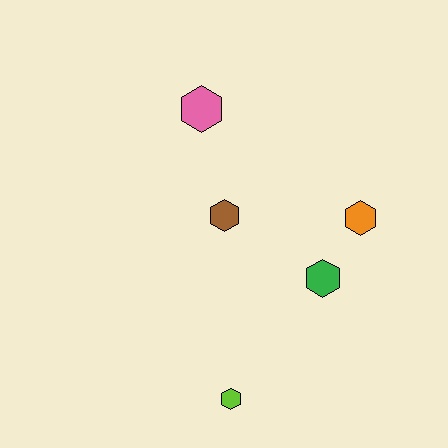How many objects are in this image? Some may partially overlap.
There are 5 objects.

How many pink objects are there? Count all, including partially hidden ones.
There is 1 pink object.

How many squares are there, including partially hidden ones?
There are no squares.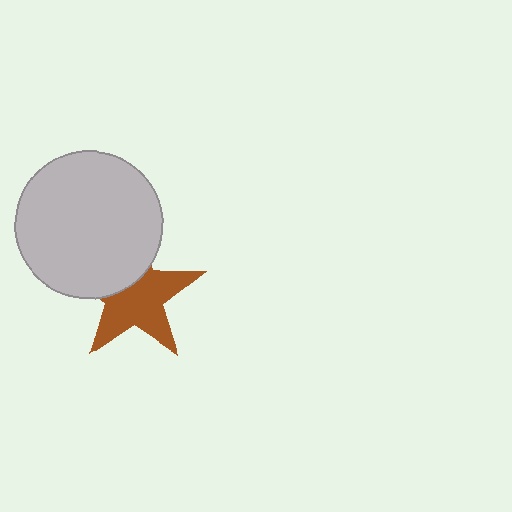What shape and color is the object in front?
The object in front is a light gray circle.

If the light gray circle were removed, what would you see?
You would see the complete brown star.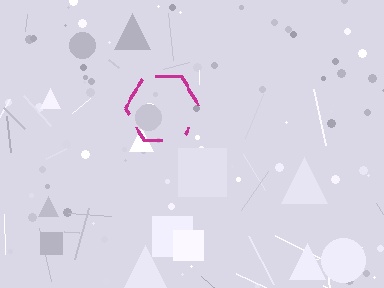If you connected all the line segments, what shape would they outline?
They would outline a hexagon.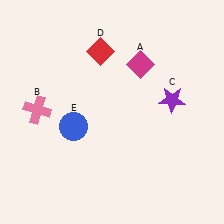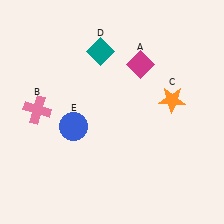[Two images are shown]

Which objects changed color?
C changed from purple to orange. D changed from red to teal.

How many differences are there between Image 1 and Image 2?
There are 2 differences between the two images.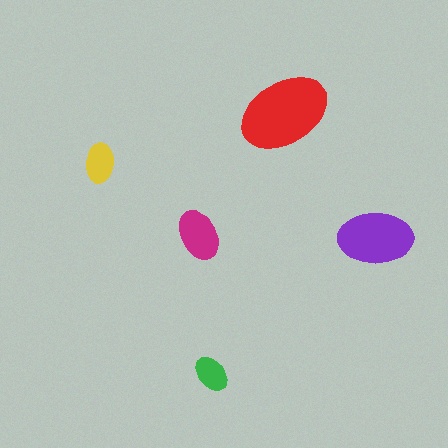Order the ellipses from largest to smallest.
the red one, the purple one, the magenta one, the yellow one, the green one.